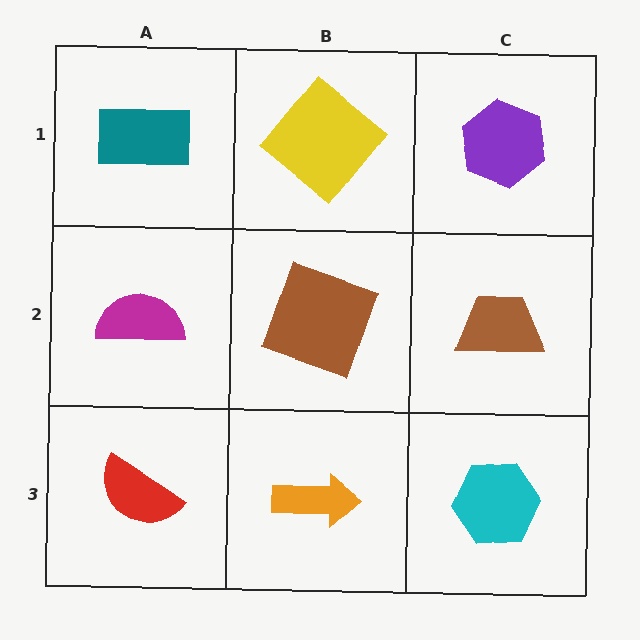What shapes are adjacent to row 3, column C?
A brown trapezoid (row 2, column C), an orange arrow (row 3, column B).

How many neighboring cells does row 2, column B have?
4.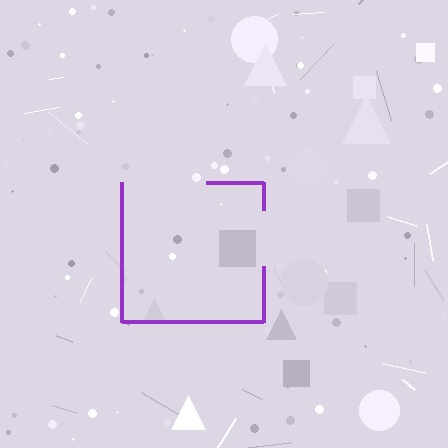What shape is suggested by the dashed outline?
The dashed outline suggests a square.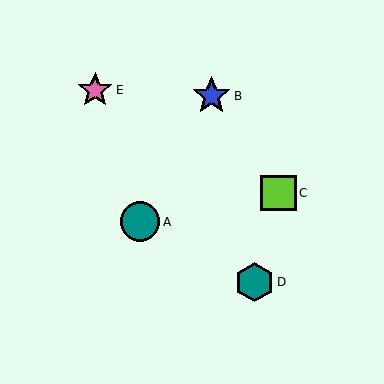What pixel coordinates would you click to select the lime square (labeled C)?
Click at (279, 193) to select the lime square C.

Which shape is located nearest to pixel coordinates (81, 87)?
The pink star (labeled E) at (95, 90) is nearest to that location.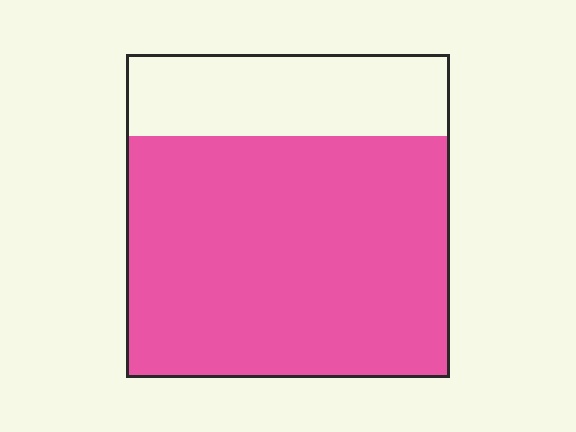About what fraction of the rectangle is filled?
About three quarters (3/4).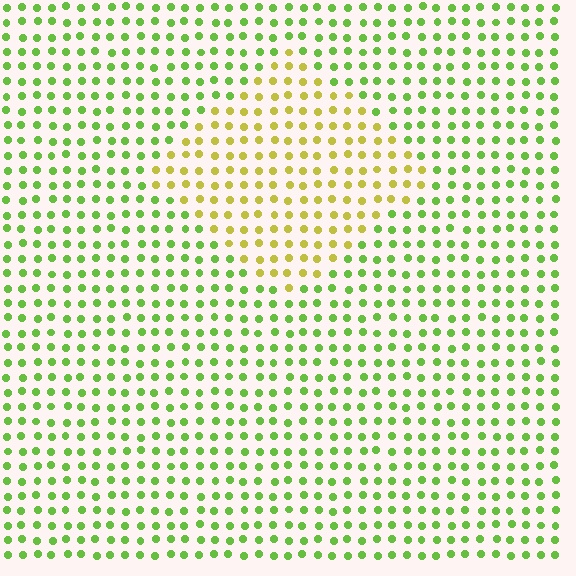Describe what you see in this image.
The image is filled with small lime elements in a uniform arrangement. A diamond-shaped region is visible where the elements are tinted to a slightly different hue, forming a subtle color boundary.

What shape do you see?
I see a diamond.